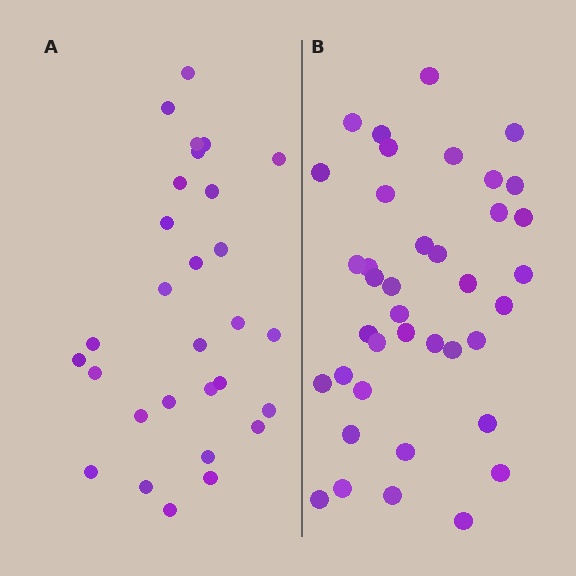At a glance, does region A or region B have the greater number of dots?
Region B (the right region) has more dots.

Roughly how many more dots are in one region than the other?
Region B has roughly 10 or so more dots than region A.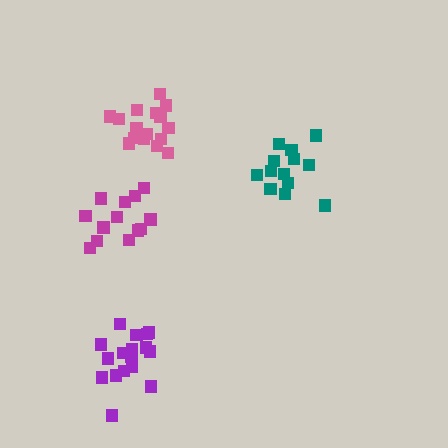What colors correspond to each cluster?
The clusters are colored: purple, magenta, pink, teal.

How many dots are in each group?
Group 1: 17 dots, Group 2: 13 dots, Group 3: 16 dots, Group 4: 13 dots (59 total).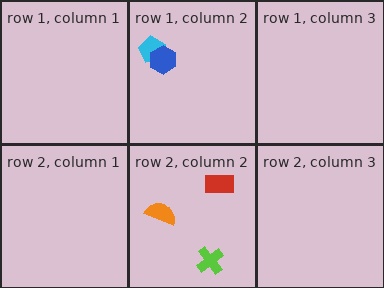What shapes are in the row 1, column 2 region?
The cyan pentagon, the blue hexagon.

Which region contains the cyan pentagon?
The row 1, column 2 region.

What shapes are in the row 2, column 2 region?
The orange semicircle, the red rectangle, the lime cross.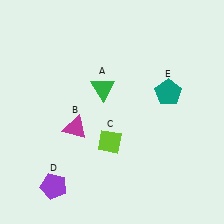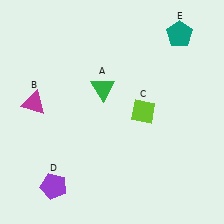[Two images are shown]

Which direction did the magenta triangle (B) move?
The magenta triangle (B) moved left.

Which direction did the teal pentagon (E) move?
The teal pentagon (E) moved up.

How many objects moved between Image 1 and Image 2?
3 objects moved between the two images.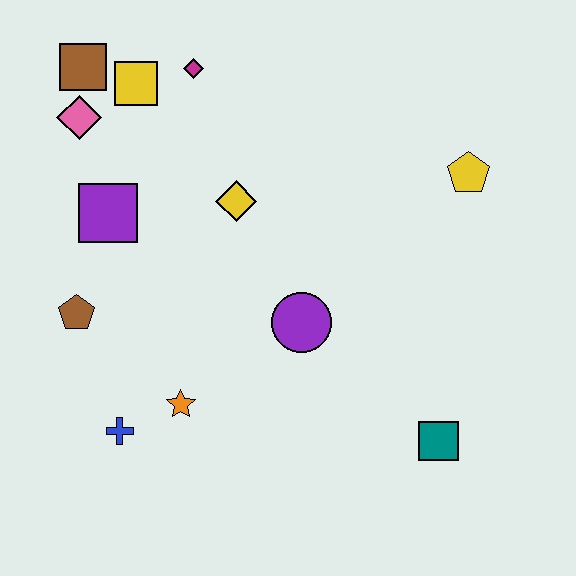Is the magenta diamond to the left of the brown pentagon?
No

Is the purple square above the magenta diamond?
No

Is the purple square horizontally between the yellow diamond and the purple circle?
No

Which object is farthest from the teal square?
The brown square is farthest from the teal square.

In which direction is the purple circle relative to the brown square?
The purple circle is below the brown square.